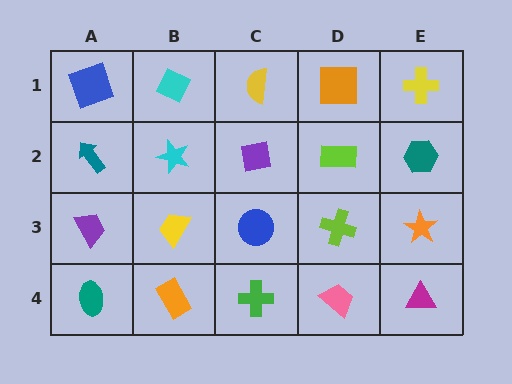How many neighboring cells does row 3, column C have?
4.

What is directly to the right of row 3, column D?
An orange star.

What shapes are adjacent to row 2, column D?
An orange square (row 1, column D), a lime cross (row 3, column D), a purple square (row 2, column C), a teal hexagon (row 2, column E).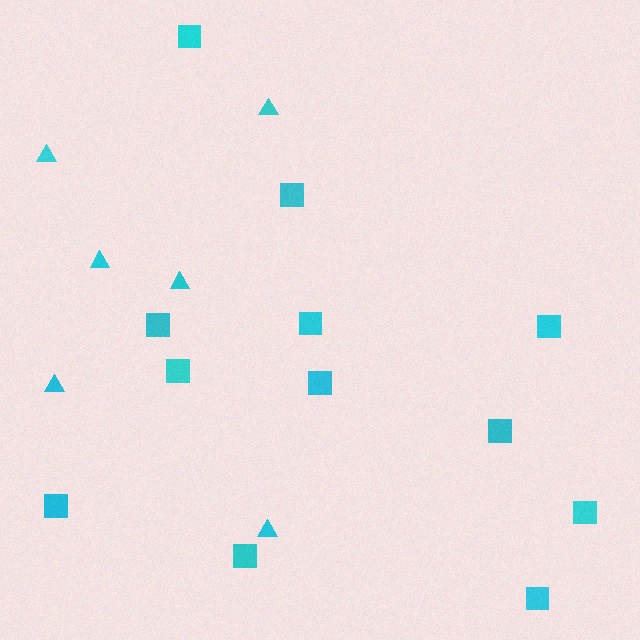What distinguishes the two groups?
There are 2 groups: one group of squares (12) and one group of triangles (6).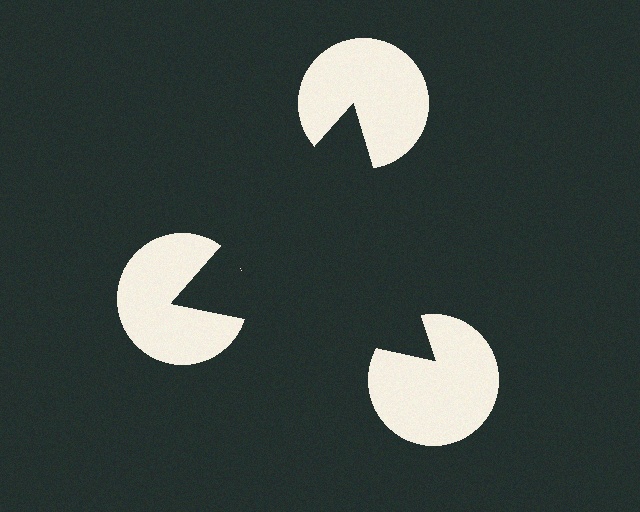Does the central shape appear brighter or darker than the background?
It typically appears slightly darker than the background, even though no actual brightness change is drawn.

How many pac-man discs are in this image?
There are 3 — one at each vertex of the illusory triangle.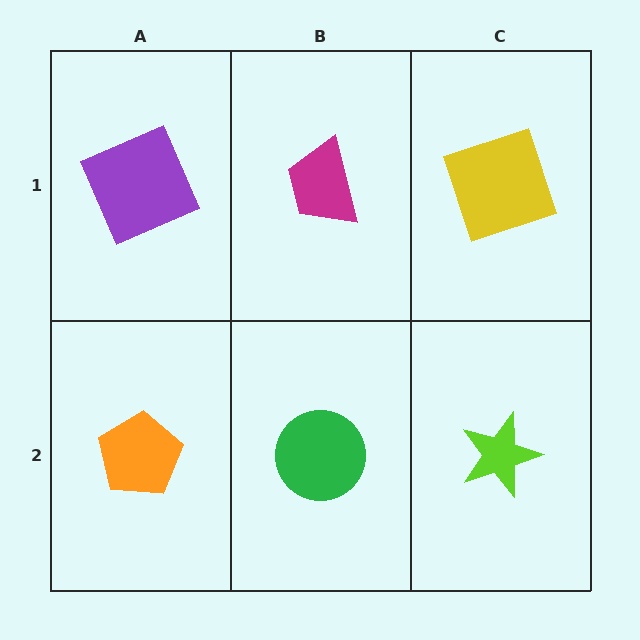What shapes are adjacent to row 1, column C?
A lime star (row 2, column C), a magenta trapezoid (row 1, column B).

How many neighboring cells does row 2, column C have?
2.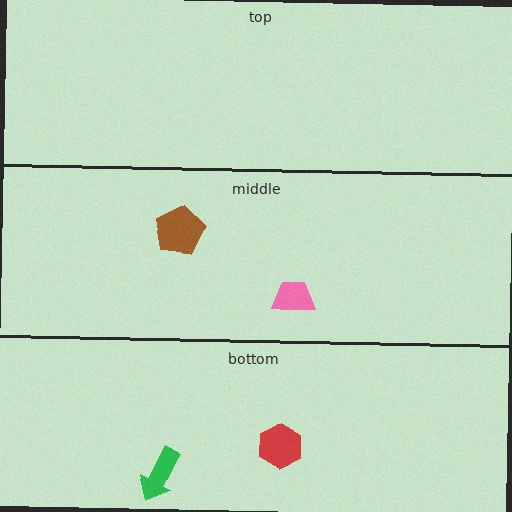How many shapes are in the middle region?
2.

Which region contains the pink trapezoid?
The middle region.